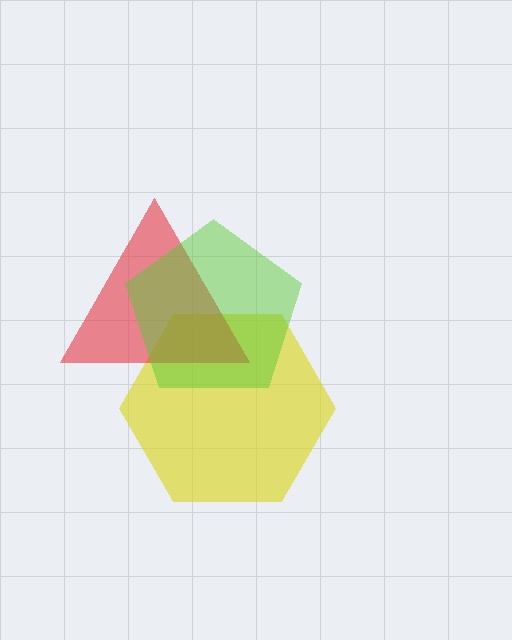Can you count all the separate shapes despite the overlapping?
Yes, there are 3 separate shapes.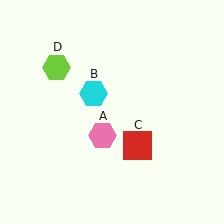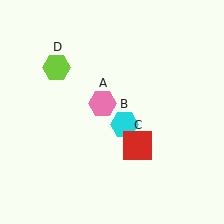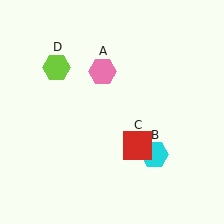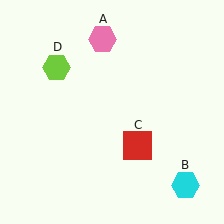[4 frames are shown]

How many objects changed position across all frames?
2 objects changed position: pink hexagon (object A), cyan hexagon (object B).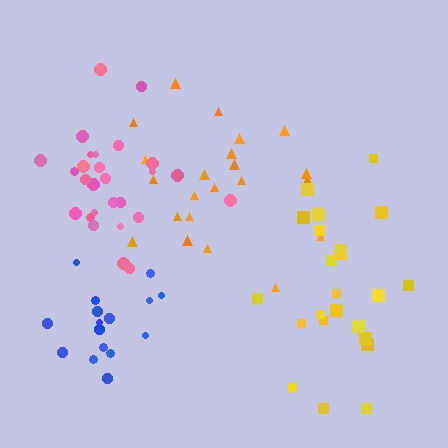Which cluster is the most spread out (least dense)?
Orange.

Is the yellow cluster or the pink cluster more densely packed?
Pink.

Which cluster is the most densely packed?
Pink.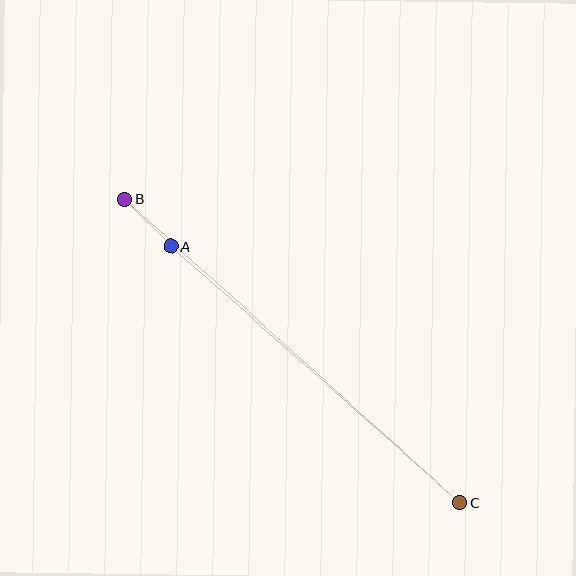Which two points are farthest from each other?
Points B and C are farthest from each other.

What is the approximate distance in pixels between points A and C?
The distance between A and C is approximately 387 pixels.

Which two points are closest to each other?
Points A and B are closest to each other.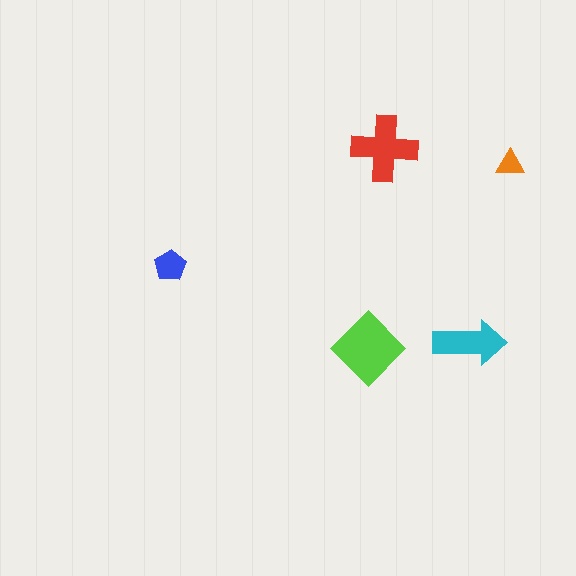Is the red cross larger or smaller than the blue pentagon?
Larger.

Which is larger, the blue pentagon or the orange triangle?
The blue pentagon.